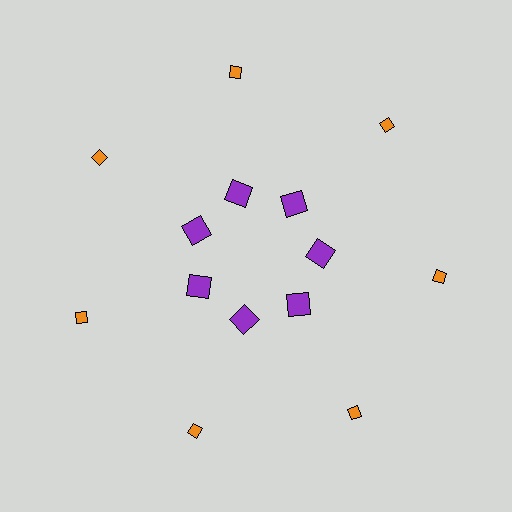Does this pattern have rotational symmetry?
Yes, this pattern has 7-fold rotational symmetry. It looks the same after rotating 51 degrees around the center.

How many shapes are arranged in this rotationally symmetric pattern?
There are 14 shapes, arranged in 7 groups of 2.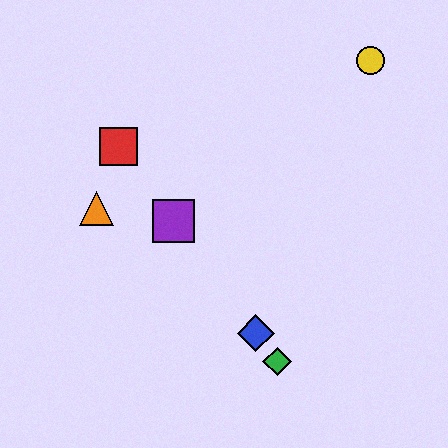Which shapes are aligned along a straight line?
The red square, the blue diamond, the green diamond, the purple square are aligned along a straight line.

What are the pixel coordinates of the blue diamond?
The blue diamond is at (256, 333).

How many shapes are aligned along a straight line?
4 shapes (the red square, the blue diamond, the green diamond, the purple square) are aligned along a straight line.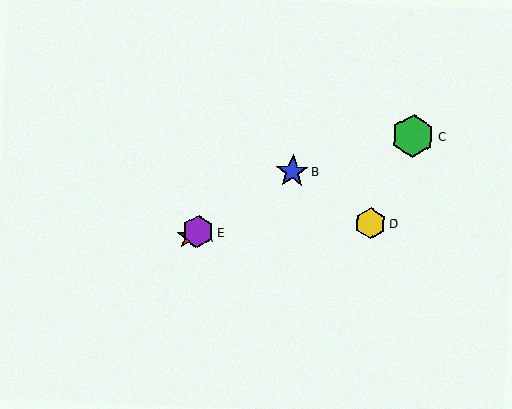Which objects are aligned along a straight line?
Objects A, B, E are aligned along a straight line.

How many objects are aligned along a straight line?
3 objects (A, B, E) are aligned along a straight line.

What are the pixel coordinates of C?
Object C is at (413, 136).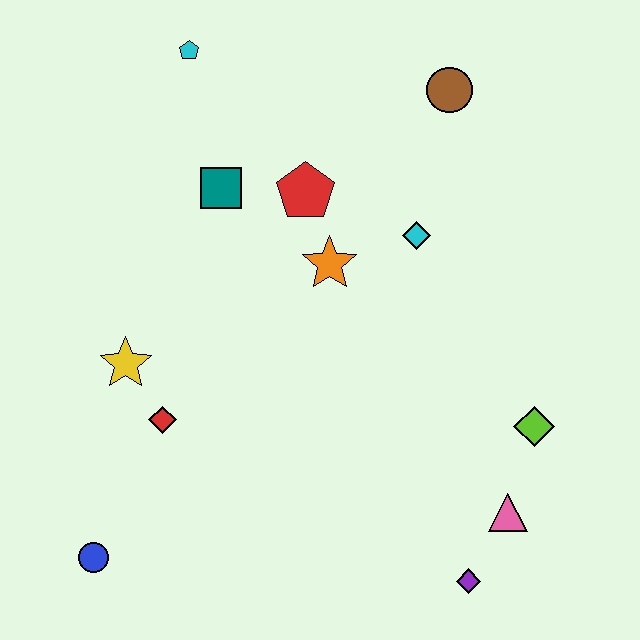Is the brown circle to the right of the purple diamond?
No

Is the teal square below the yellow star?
No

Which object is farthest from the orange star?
The blue circle is farthest from the orange star.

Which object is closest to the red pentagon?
The orange star is closest to the red pentagon.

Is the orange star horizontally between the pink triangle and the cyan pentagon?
Yes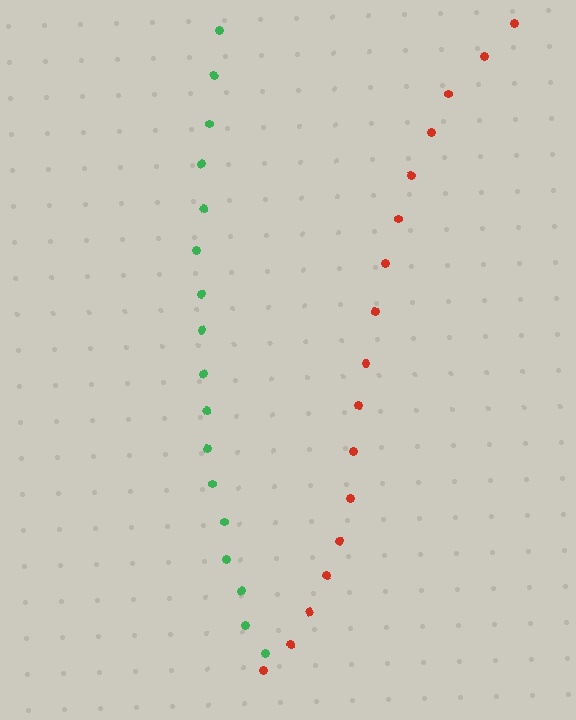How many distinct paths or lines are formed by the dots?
There are 2 distinct paths.